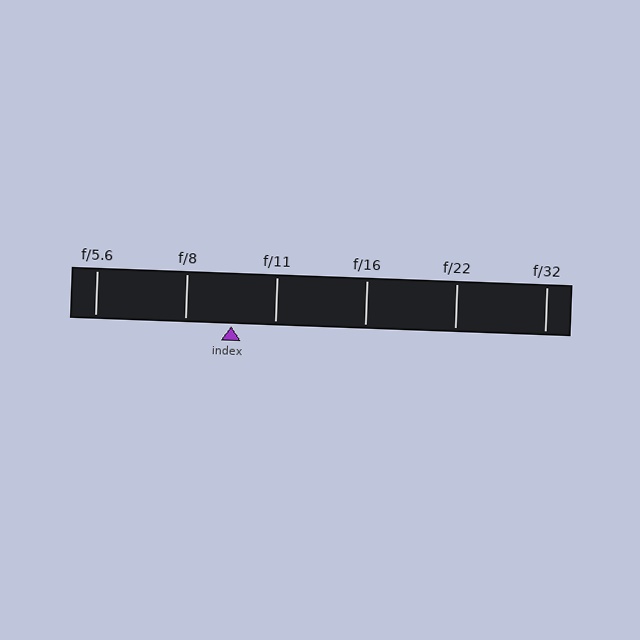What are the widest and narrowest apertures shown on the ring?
The widest aperture shown is f/5.6 and the narrowest is f/32.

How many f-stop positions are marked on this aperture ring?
There are 6 f-stop positions marked.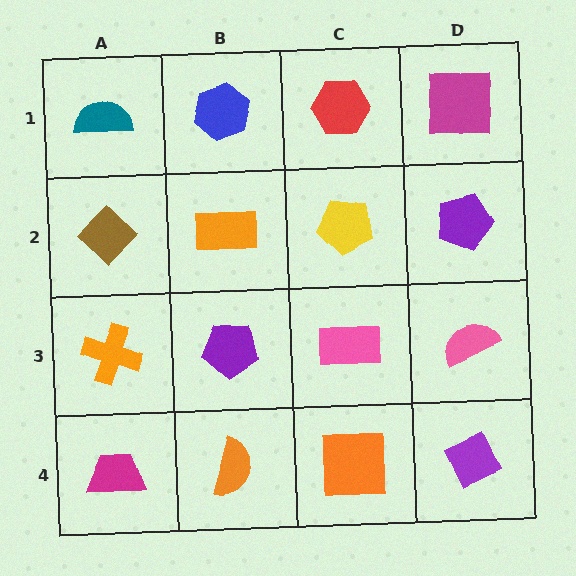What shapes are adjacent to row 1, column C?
A yellow pentagon (row 2, column C), a blue hexagon (row 1, column B), a magenta square (row 1, column D).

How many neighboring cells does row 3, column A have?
3.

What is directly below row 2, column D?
A pink semicircle.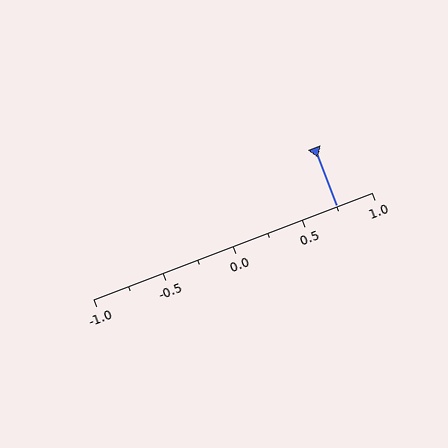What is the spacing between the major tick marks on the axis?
The major ticks are spaced 0.5 apart.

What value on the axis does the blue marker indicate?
The marker indicates approximately 0.75.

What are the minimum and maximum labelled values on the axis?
The axis runs from -1.0 to 1.0.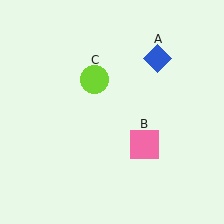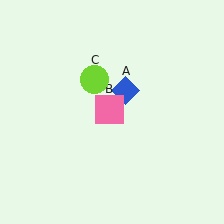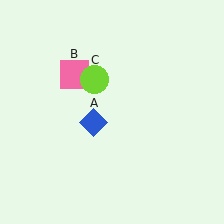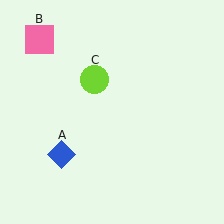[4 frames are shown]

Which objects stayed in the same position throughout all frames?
Lime circle (object C) remained stationary.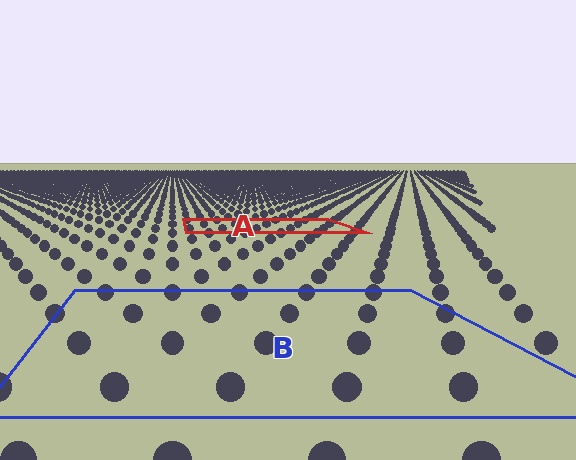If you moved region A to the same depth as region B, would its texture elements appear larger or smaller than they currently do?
They would appear larger. At a closer depth, the same texture elements are projected at a bigger on-screen size.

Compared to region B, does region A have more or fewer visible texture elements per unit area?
Region A has more texture elements per unit area — they are packed more densely because it is farther away.